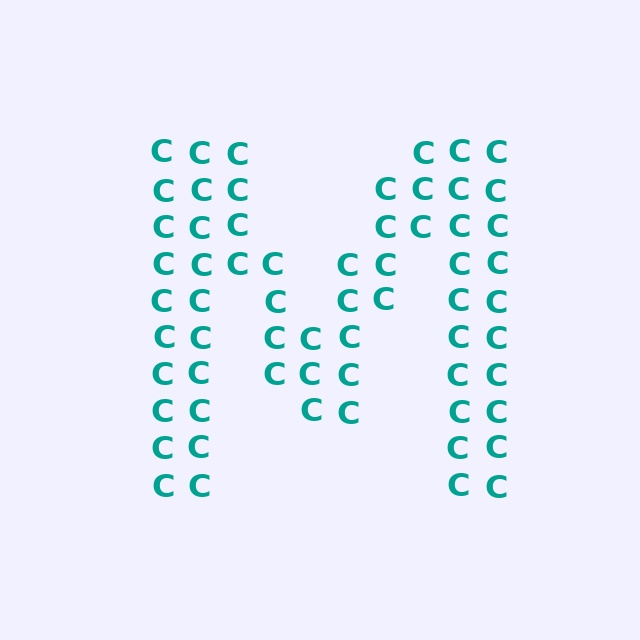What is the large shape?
The large shape is the letter M.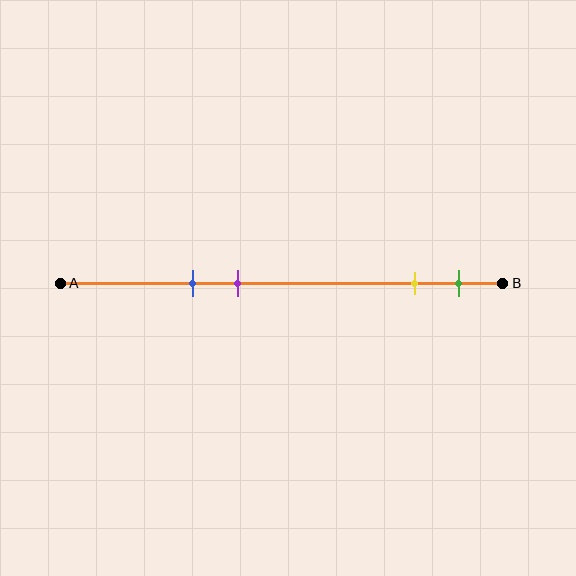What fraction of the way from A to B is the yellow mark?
The yellow mark is approximately 80% (0.8) of the way from A to B.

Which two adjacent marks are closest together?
The yellow and green marks are the closest adjacent pair.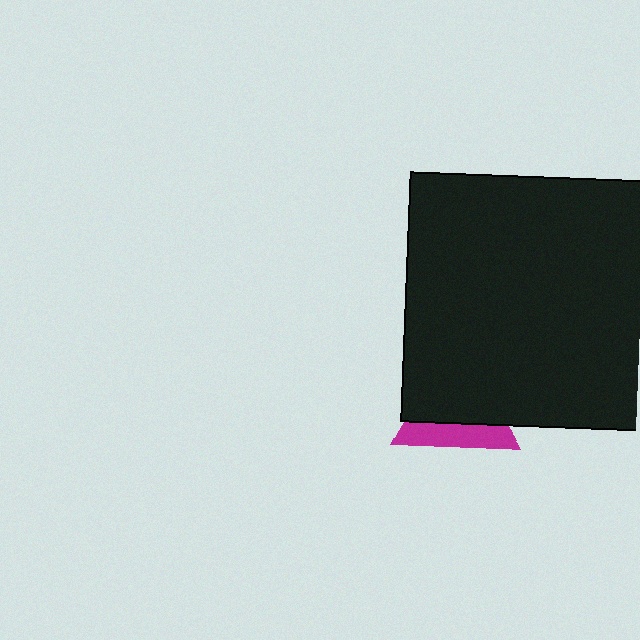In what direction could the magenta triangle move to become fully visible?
The magenta triangle could move down. That would shift it out from behind the black rectangle entirely.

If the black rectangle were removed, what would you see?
You would see the complete magenta triangle.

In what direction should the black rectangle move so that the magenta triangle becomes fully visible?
The black rectangle should move up. That is the shortest direction to clear the overlap and leave the magenta triangle fully visible.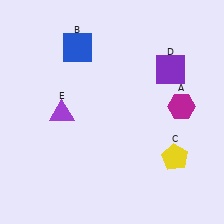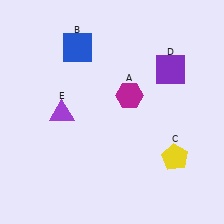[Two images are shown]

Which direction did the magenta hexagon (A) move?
The magenta hexagon (A) moved left.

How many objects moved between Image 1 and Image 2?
1 object moved between the two images.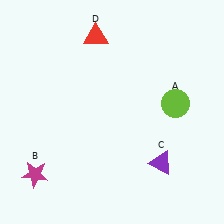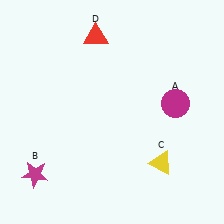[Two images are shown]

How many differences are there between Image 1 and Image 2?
There are 2 differences between the two images.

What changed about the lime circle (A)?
In Image 1, A is lime. In Image 2, it changed to magenta.